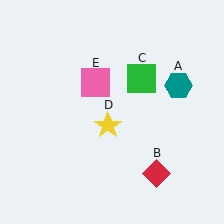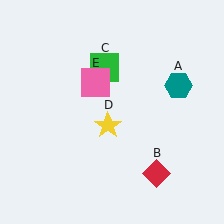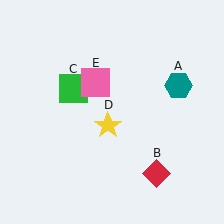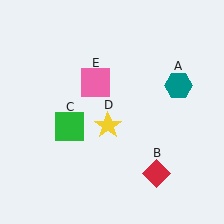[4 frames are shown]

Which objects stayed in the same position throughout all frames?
Teal hexagon (object A) and red diamond (object B) and yellow star (object D) and pink square (object E) remained stationary.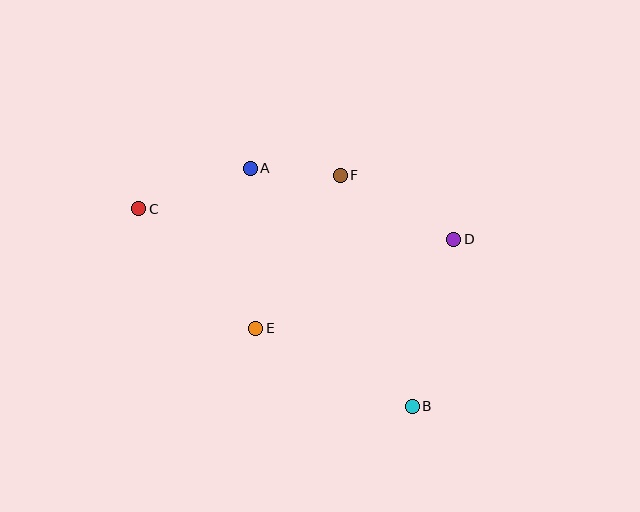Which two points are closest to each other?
Points A and F are closest to each other.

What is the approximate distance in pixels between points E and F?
The distance between E and F is approximately 175 pixels.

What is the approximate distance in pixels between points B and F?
The distance between B and F is approximately 242 pixels.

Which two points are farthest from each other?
Points B and C are farthest from each other.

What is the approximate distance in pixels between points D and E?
The distance between D and E is approximately 217 pixels.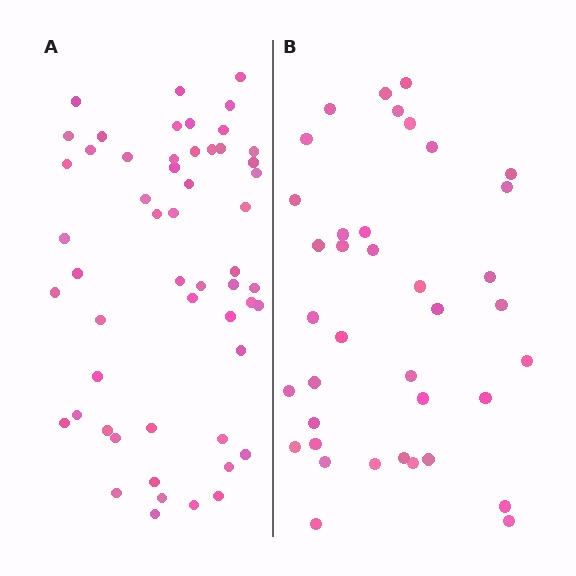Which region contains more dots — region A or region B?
Region A (the left region) has more dots.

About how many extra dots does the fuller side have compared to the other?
Region A has approximately 15 more dots than region B.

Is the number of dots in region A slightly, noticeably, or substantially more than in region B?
Region A has noticeably more, but not dramatically so. The ratio is roughly 1.4 to 1.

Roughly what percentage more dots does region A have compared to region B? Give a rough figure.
About 40% more.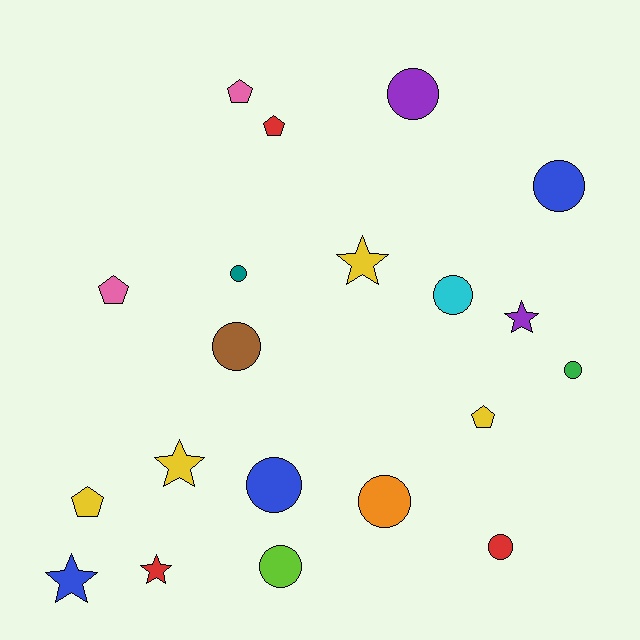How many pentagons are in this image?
There are 5 pentagons.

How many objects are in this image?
There are 20 objects.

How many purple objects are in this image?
There are 2 purple objects.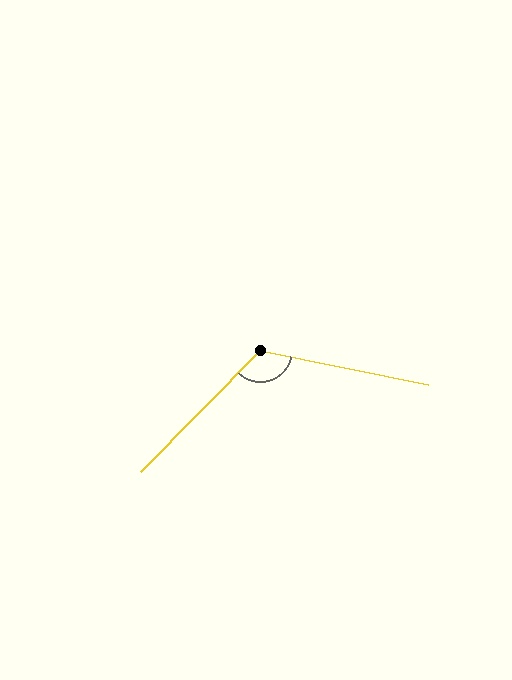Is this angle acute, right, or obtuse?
It is obtuse.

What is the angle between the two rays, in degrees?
Approximately 123 degrees.